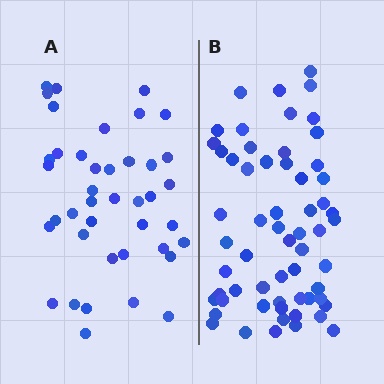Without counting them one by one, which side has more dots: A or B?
Region B (the right region) has more dots.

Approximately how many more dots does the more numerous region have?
Region B has approximately 20 more dots than region A.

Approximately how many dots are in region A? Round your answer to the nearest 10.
About 40 dots. (The exact count is 41, which rounds to 40.)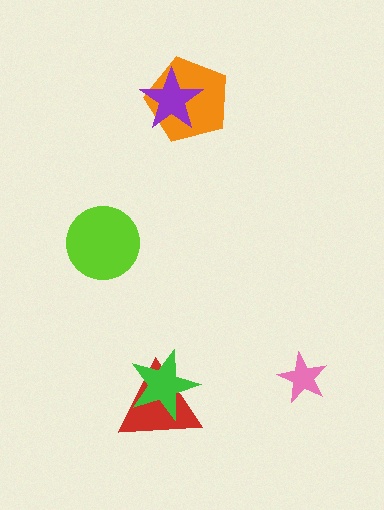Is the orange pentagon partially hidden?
Yes, it is partially covered by another shape.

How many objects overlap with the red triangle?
1 object overlaps with the red triangle.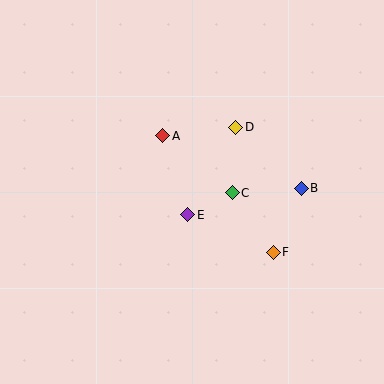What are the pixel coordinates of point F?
Point F is at (273, 252).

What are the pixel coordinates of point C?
Point C is at (232, 193).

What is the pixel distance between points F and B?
The distance between F and B is 70 pixels.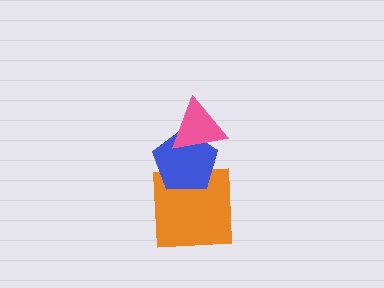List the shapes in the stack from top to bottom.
From top to bottom: the pink triangle, the blue pentagon, the orange square.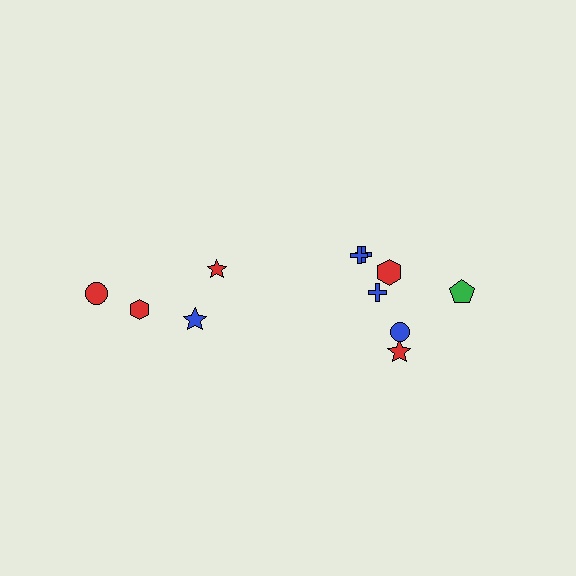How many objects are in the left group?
There are 4 objects.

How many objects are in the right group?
There are 7 objects.